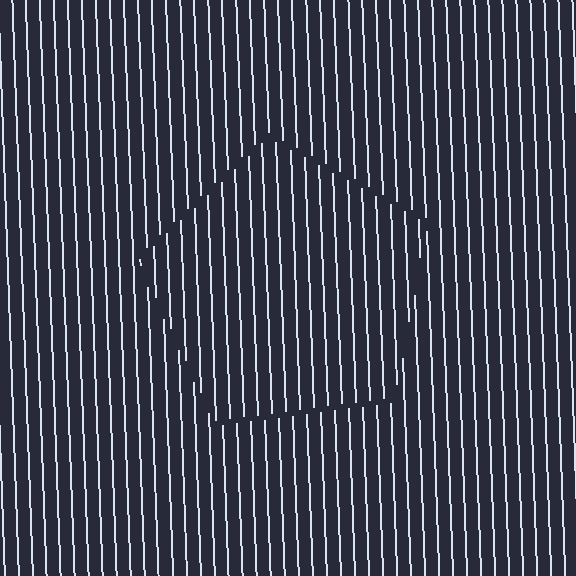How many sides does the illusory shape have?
5 sides — the line-ends trace a pentagon.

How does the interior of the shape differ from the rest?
The interior of the shape contains the same grating, shifted by half a period — the contour is defined by the phase discontinuity where line-ends from the inner and outer gratings abut.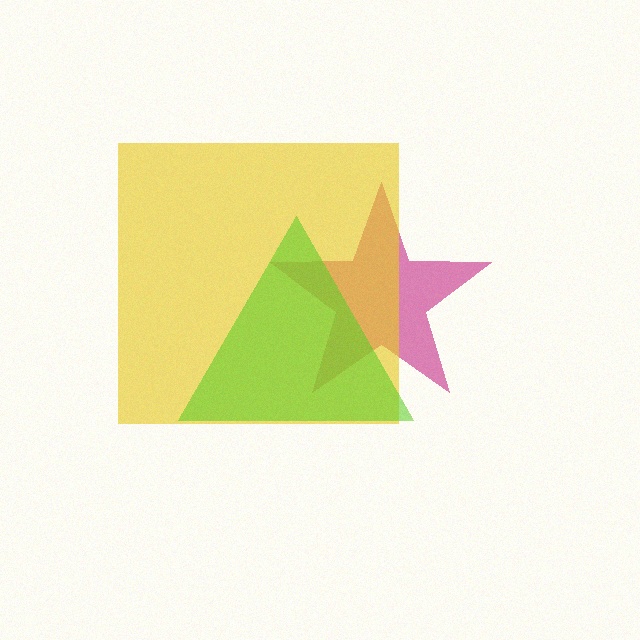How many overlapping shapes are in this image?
There are 3 overlapping shapes in the image.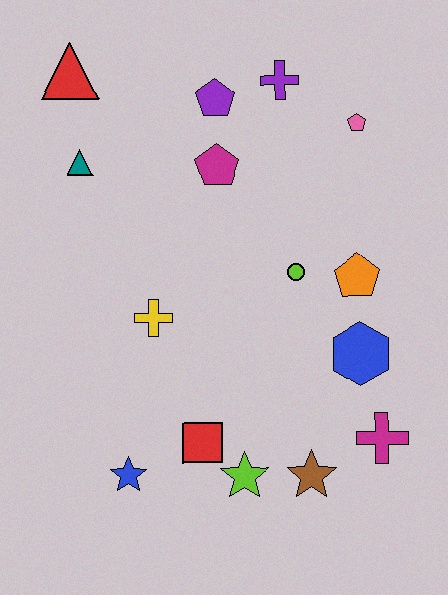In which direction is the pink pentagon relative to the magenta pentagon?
The pink pentagon is to the right of the magenta pentagon.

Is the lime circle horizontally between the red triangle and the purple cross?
No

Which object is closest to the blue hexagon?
The orange pentagon is closest to the blue hexagon.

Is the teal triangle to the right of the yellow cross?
No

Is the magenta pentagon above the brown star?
Yes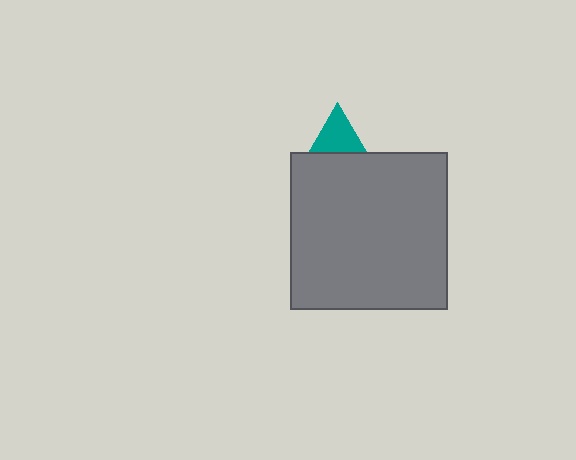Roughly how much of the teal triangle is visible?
A small part of it is visible (roughly 43%).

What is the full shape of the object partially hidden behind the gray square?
The partially hidden object is a teal triangle.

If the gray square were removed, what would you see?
You would see the complete teal triangle.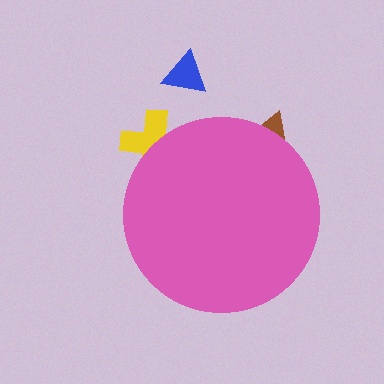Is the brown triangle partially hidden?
Yes, the brown triangle is partially hidden behind the pink circle.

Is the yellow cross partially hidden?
Yes, the yellow cross is partially hidden behind the pink circle.